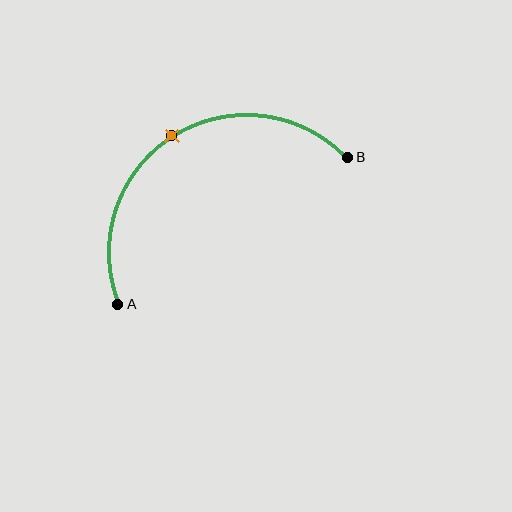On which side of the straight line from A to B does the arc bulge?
The arc bulges above the straight line connecting A and B.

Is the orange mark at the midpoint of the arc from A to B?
Yes. The orange mark lies on the arc at equal arc-length from both A and B — it is the arc midpoint.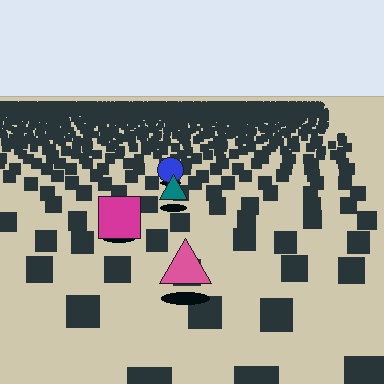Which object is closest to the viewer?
The pink triangle is closest. The texture marks near it are larger and more spread out.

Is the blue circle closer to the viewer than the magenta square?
No. The magenta square is closer — you can tell from the texture gradient: the ground texture is coarser near it.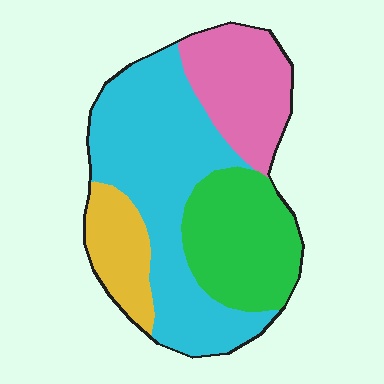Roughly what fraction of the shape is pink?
Pink takes up between a sixth and a third of the shape.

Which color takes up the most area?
Cyan, at roughly 45%.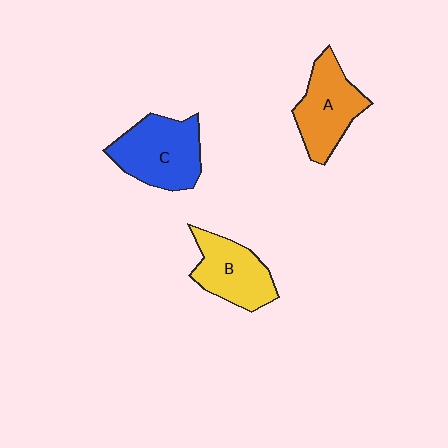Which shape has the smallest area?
Shape B (yellow).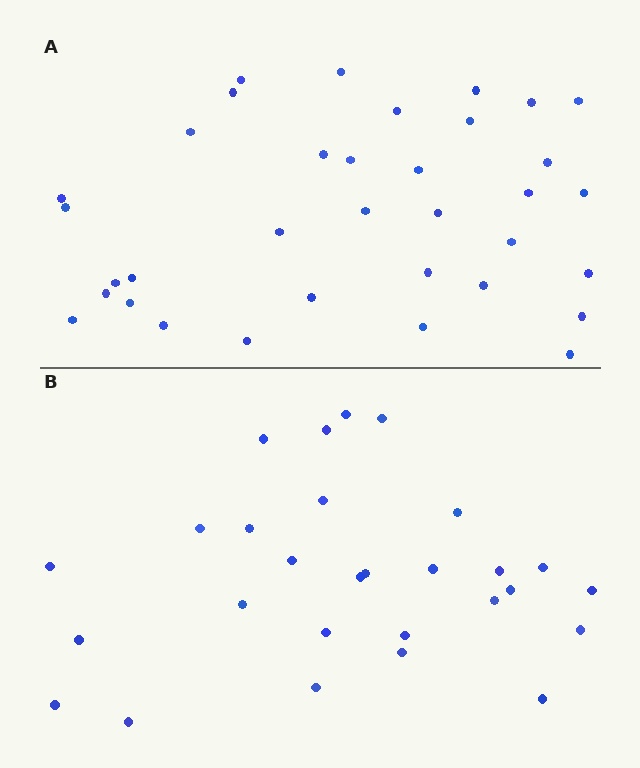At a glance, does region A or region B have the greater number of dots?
Region A (the top region) has more dots.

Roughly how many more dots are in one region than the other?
Region A has roughly 8 or so more dots than region B.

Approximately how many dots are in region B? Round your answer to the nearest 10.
About 30 dots. (The exact count is 28, which rounds to 30.)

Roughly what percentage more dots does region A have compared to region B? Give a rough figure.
About 25% more.